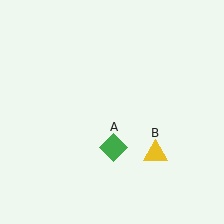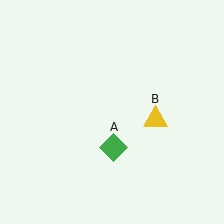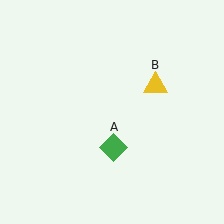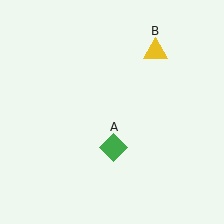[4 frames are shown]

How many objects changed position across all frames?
1 object changed position: yellow triangle (object B).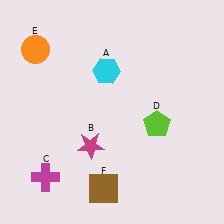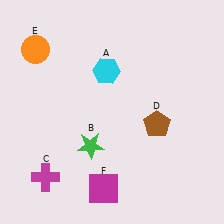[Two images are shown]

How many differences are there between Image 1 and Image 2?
There are 3 differences between the two images.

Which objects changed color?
B changed from magenta to green. D changed from lime to brown. F changed from brown to magenta.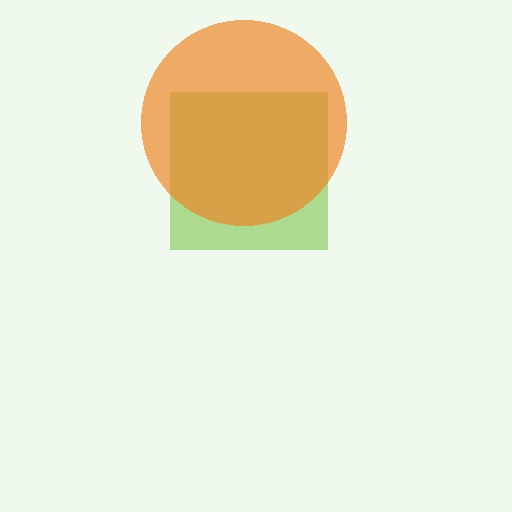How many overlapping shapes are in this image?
There are 2 overlapping shapes in the image.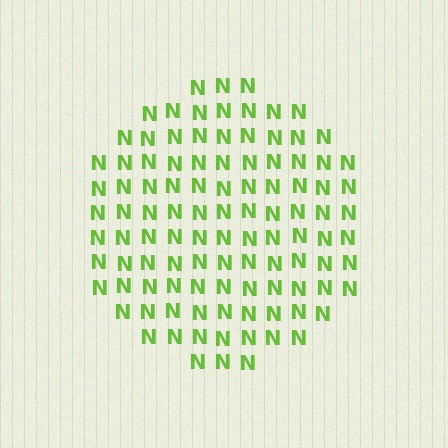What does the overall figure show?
The overall figure shows a circle.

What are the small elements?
The small elements are letter N's.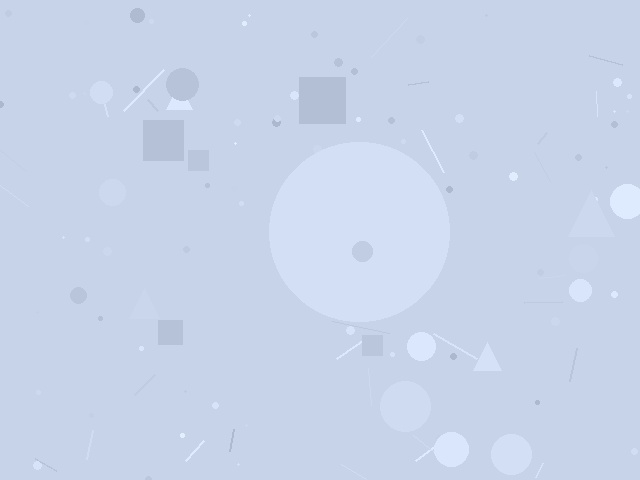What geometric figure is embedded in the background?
A circle is embedded in the background.